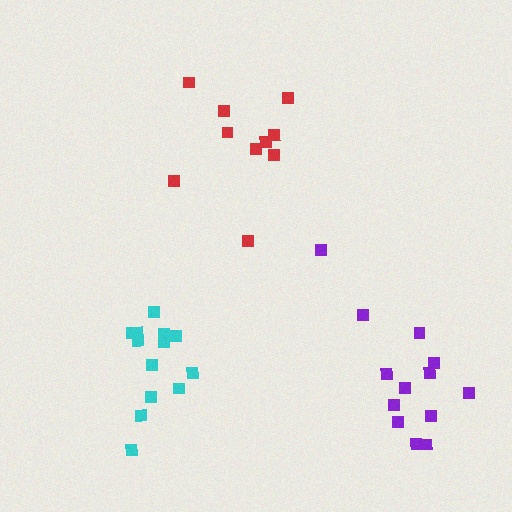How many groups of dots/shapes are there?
There are 3 groups.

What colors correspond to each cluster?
The clusters are colored: purple, cyan, red.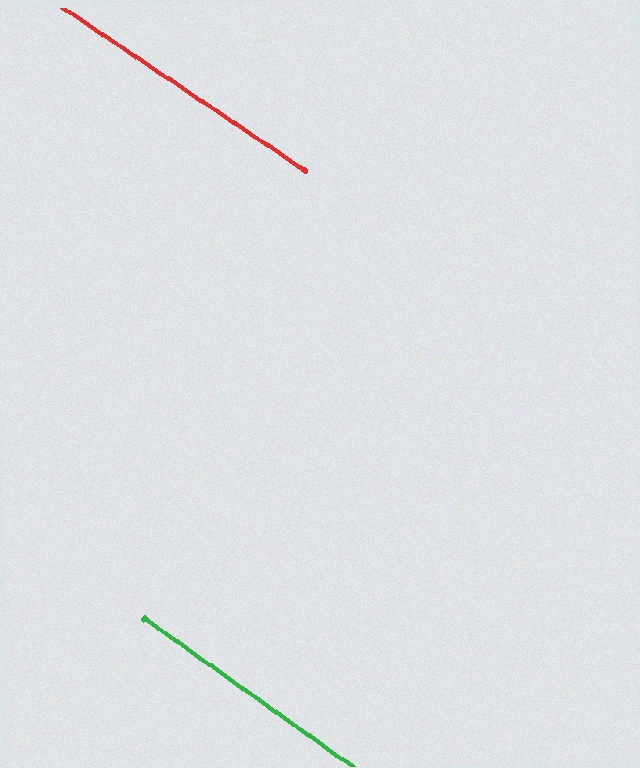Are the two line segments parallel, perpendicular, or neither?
Parallel — their directions differ by only 1.4°.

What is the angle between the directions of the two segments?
Approximately 1 degree.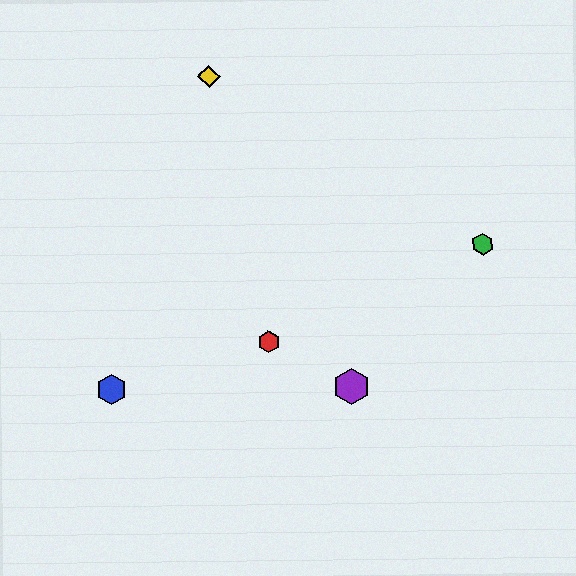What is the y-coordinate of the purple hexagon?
The purple hexagon is at y≈387.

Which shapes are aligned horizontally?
The blue hexagon, the purple hexagon are aligned horizontally.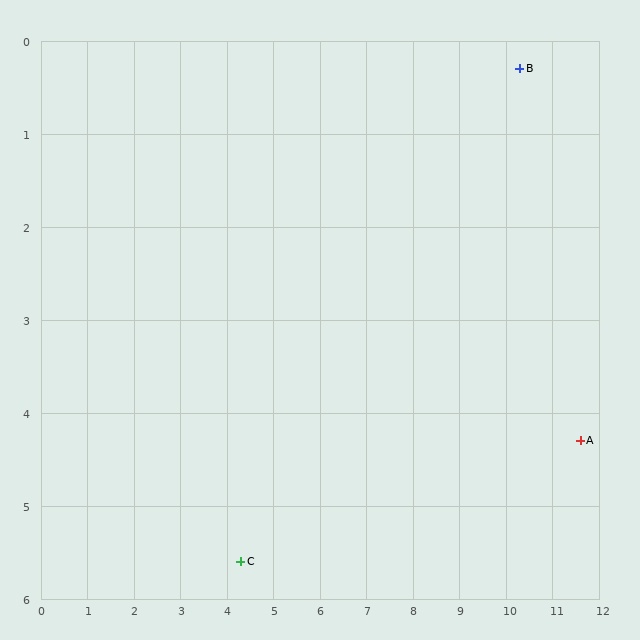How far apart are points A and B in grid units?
Points A and B are about 4.2 grid units apart.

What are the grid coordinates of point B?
Point B is at approximately (10.3, 0.3).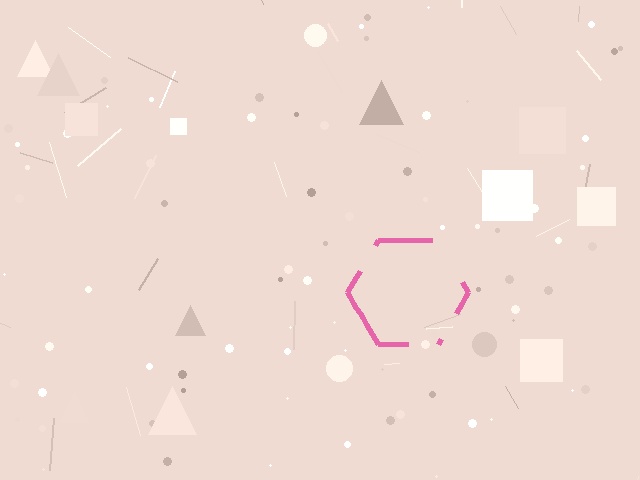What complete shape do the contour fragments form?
The contour fragments form a hexagon.